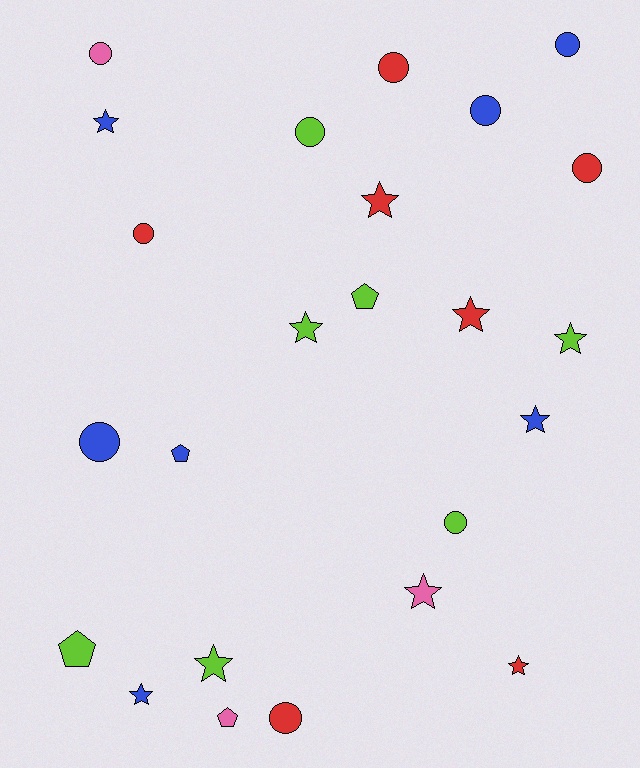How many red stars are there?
There are 3 red stars.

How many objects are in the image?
There are 24 objects.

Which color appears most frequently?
Blue, with 7 objects.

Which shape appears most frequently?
Circle, with 10 objects.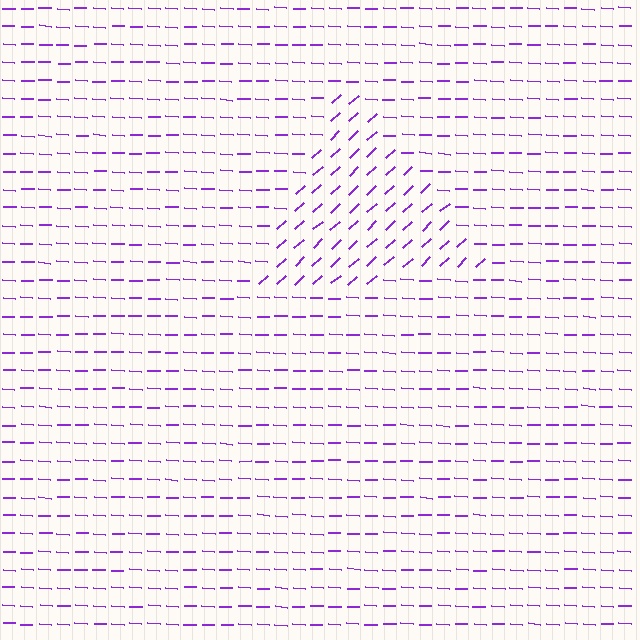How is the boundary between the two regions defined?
The boundary is defined purely by a change in line orientation (approximately 45 degrees difference). All lines are the same color and thickness.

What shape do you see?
I see a triangle.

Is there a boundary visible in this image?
Yes, there is a texture boundary formed by a change in line orientation.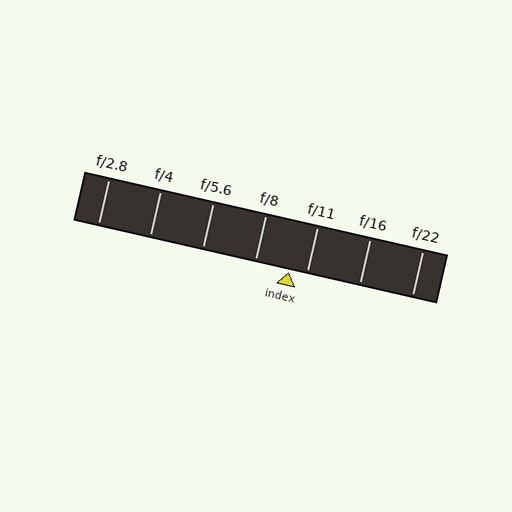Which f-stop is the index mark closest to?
The index mark is closest to f/11.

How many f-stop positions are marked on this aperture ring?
There are 7 f-stop positions marked.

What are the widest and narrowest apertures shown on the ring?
The widest aperture shown is f/2.8 and the narrowest is f/22.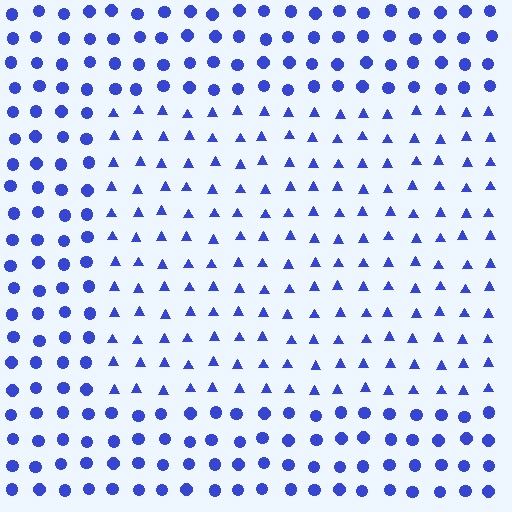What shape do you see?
I see a rectangle.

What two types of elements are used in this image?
The image uses triangles inside the rectangle region and circles outside it.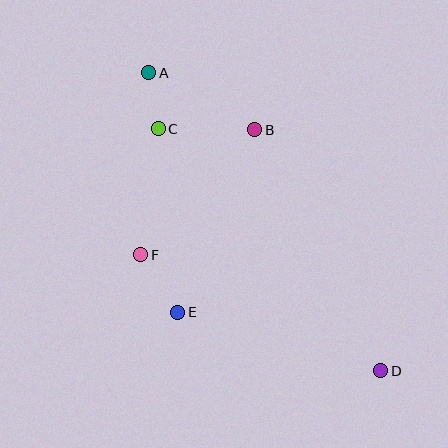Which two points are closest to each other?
Points A and C are closest to each other.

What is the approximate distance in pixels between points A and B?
The distance between A and B is approximately 120 pixels.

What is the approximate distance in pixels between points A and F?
The distance between A and F is approximately 182 pixels.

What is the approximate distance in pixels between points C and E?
The distance between C and E is approximately 185 pixels.